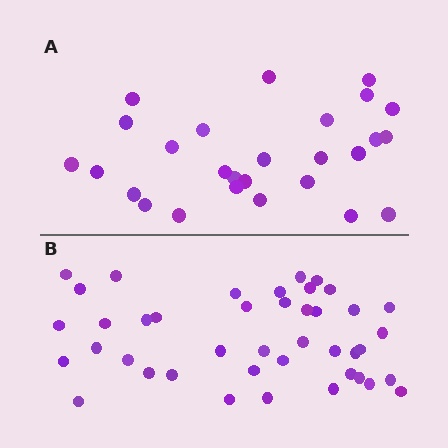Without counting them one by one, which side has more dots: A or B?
Region B (the bottom region) has more dots.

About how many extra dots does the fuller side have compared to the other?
Region B has approximately 15 more dots than region A.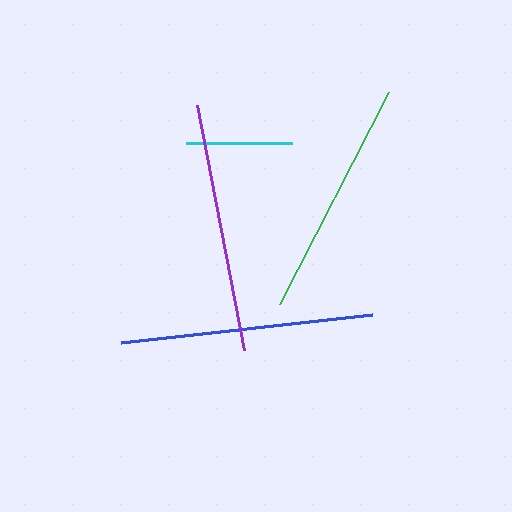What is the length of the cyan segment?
The cyan segment is approximately 106 pixels long.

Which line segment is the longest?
The blue line is the longest at approximately 252 pixels.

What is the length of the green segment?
The green segment is approximately 239 pixels long.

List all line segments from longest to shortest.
From longest to shortest: blue, purple, green, cyan.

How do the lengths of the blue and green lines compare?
The blue and green lines are approximately the same length.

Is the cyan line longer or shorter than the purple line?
The purple line is longer than the cyan line.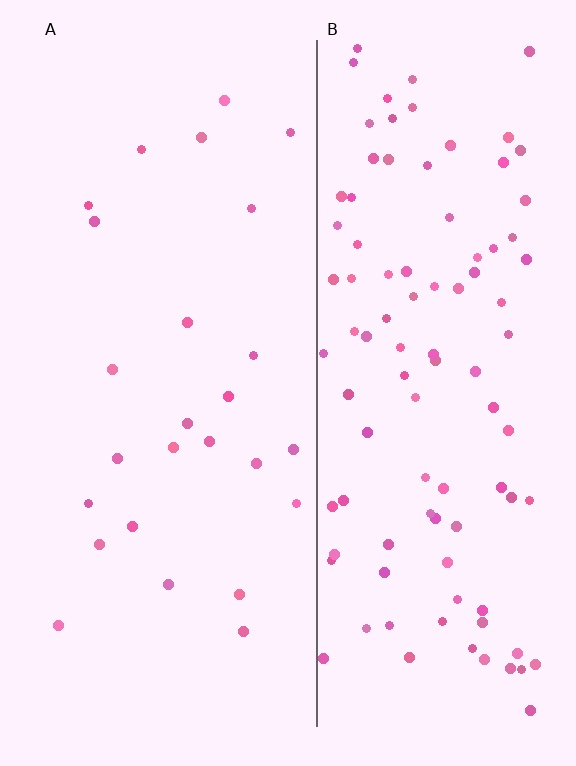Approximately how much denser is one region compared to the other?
Approximately 4.1× — region B over region A.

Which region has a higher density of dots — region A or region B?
B (the right).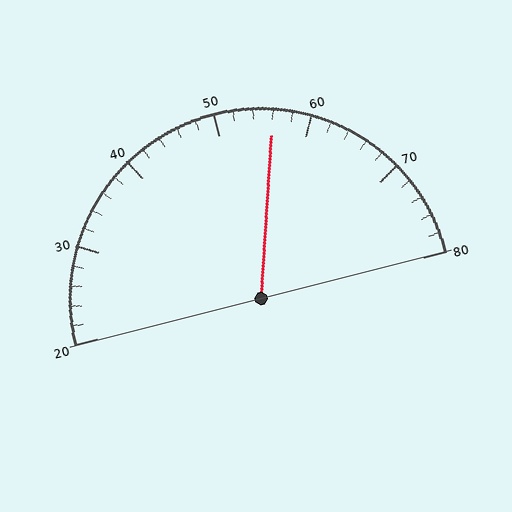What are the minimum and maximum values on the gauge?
The gauge ranges from 20 to 80.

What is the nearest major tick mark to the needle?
The nearest major tick mark is 60.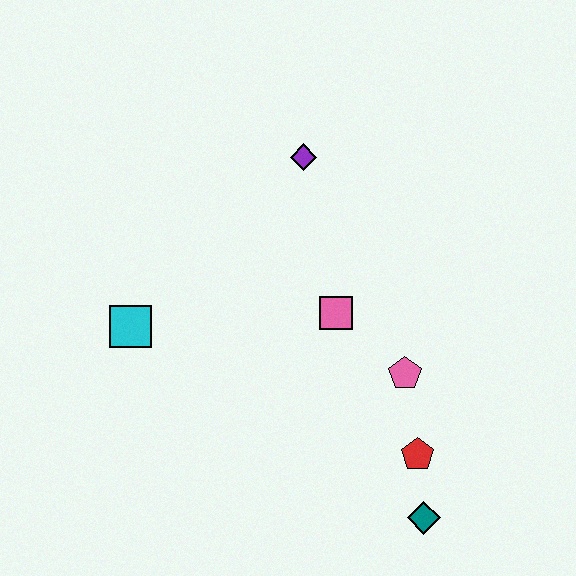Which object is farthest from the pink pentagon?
The cyan square is farthest from the pink pentagon.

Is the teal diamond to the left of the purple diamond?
No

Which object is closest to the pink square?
The pink pentagon is closest to the pink square.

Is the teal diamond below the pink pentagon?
Yes